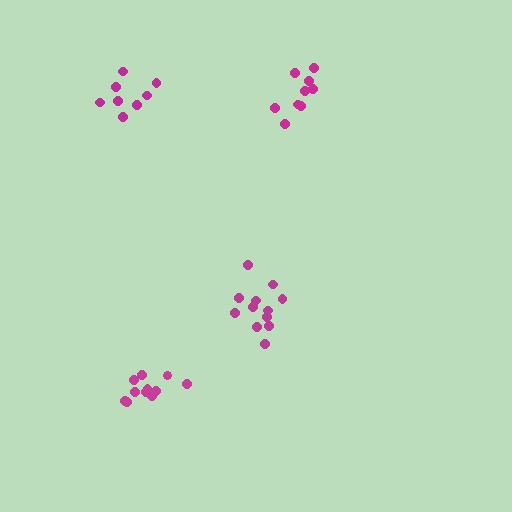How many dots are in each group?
Group 1: 8 dots, Group 2: 12 dots, Group 3: 11 dots, Group 4: 9 dots (40 total).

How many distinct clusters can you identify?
There are 4 distinct clusters.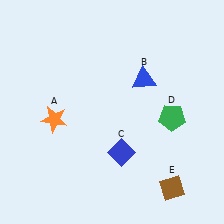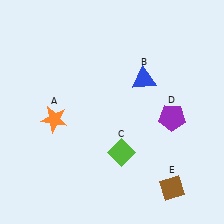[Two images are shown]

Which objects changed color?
C changed from blue to lime. D changed from green to purple.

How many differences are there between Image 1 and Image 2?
There are 2 differences between the two images.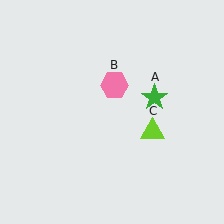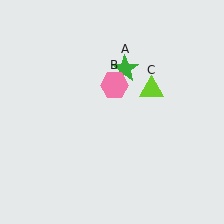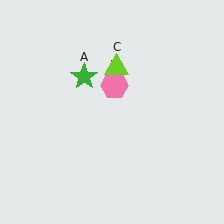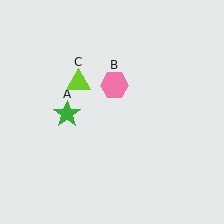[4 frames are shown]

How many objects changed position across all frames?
2 objects changed position: green star (object A), lime triangle (object C).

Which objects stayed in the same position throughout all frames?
Pink hexagon (object B) remained stationary.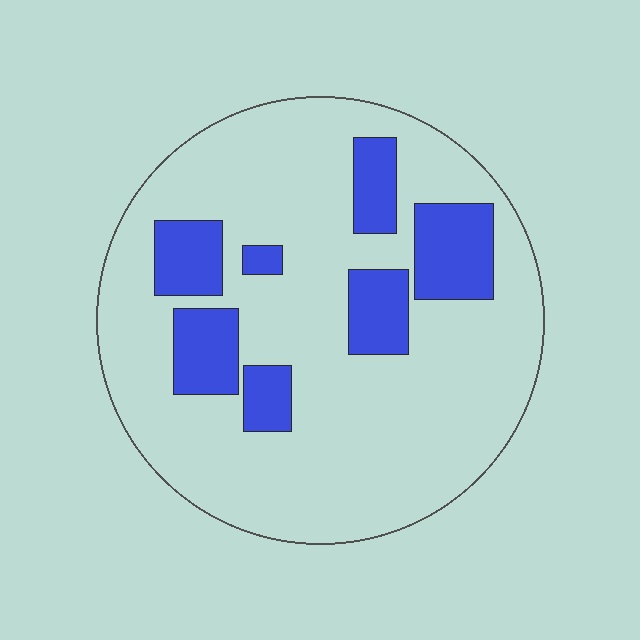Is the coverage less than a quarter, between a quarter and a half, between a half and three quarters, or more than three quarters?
Less than a quarter.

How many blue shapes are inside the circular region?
7.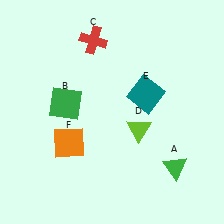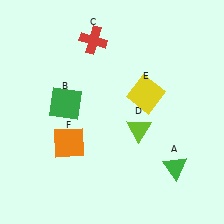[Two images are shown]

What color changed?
The square (E) changed from teal in Image 1 to yellow in Image 2.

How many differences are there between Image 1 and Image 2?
There is 1 difference between the two images.